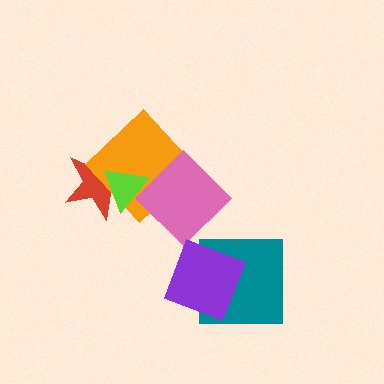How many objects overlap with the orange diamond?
3 objects overlap with the orange diamond.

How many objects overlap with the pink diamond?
2 objects overlap with the pink diamond.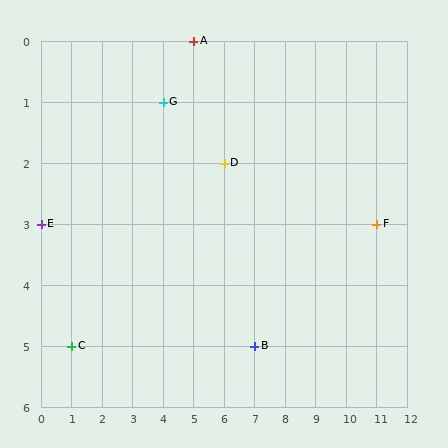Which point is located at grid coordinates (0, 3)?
Point E is at (0, 3).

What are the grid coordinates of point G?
Point G is at grid coordinates (4, 1).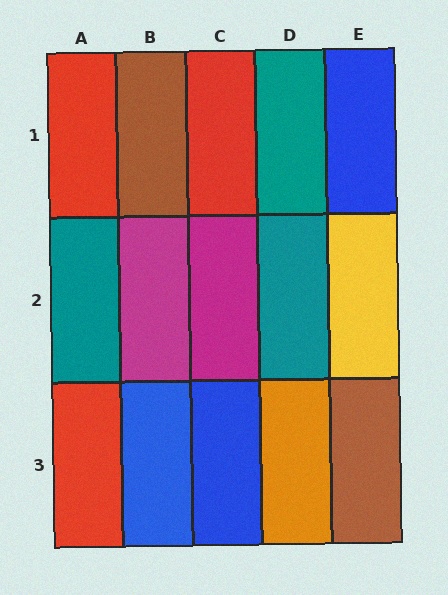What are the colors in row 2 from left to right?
Teal, magenta, magenta, teal, yellow.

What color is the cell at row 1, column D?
Teal.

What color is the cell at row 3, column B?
Blue.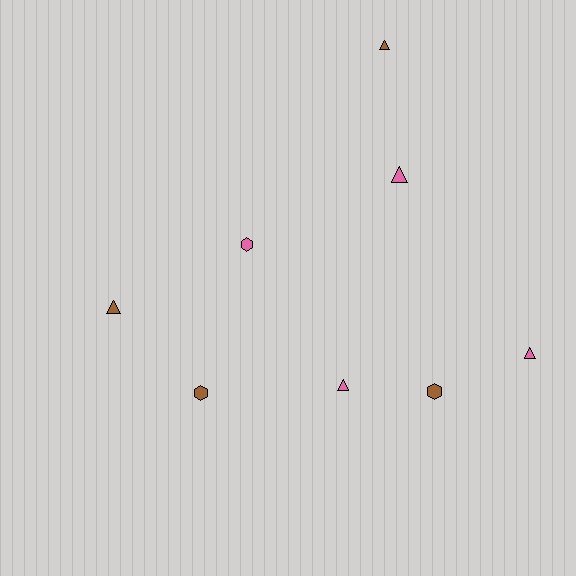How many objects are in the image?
There are 8 objects.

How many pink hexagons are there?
There is 1 pink hexagon.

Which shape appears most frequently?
Triangle, with 5 objects.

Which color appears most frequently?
Pink, with 4 objects.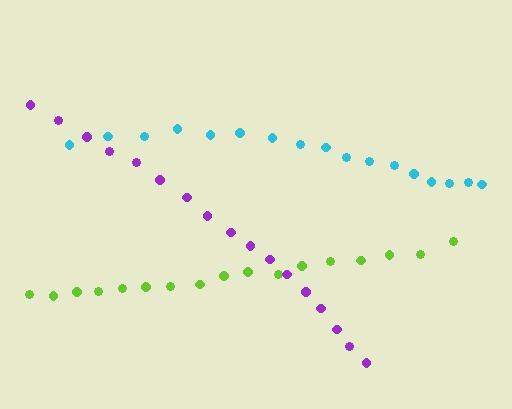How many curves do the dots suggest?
There are 3 distinct paths.